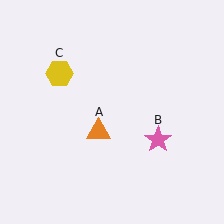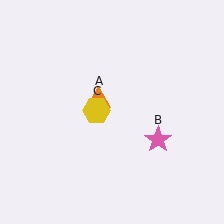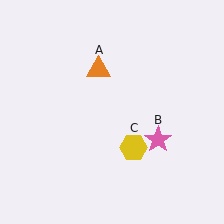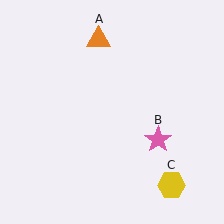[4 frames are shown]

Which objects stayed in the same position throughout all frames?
Pink star (object B) remained stationary.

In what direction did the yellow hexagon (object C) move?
The yellow hexagon (object C) moved down and to the right.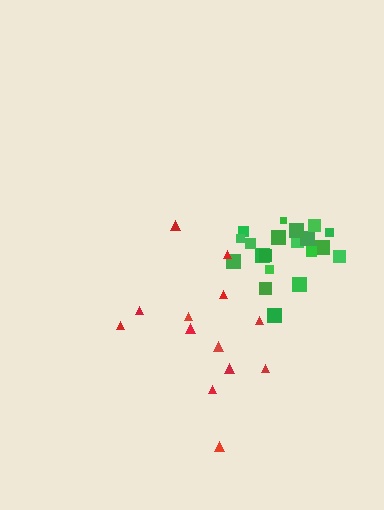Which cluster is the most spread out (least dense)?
Red.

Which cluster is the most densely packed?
Green.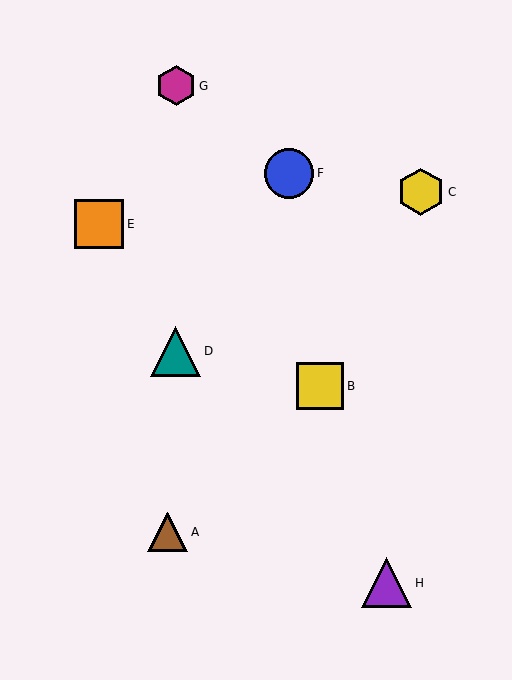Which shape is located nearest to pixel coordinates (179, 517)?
The brown triangle (labeled A) at (168, 532) is nearest to that location.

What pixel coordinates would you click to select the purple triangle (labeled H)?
Click at (387, 583) to select the purple triangle H.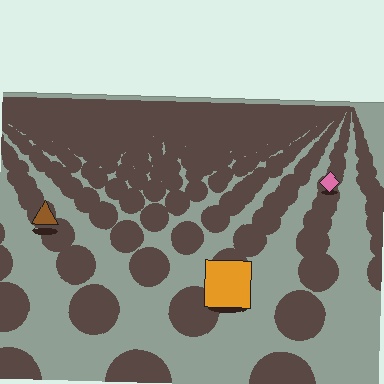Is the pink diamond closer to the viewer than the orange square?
No. The orange square is closer — you can tell from the texture gradient: the ground texture is coarser near it.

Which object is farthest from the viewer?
The pink diamond is farthest from the viewer. It appears smaller and the ground texture around it is denser.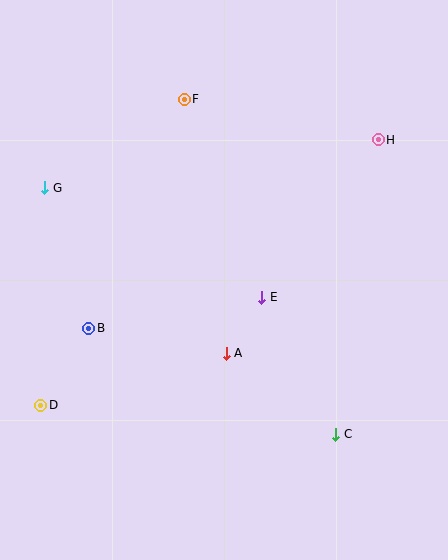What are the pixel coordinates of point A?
Point A is at (226, 353).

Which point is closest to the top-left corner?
Point G is closest to the top-left corner.